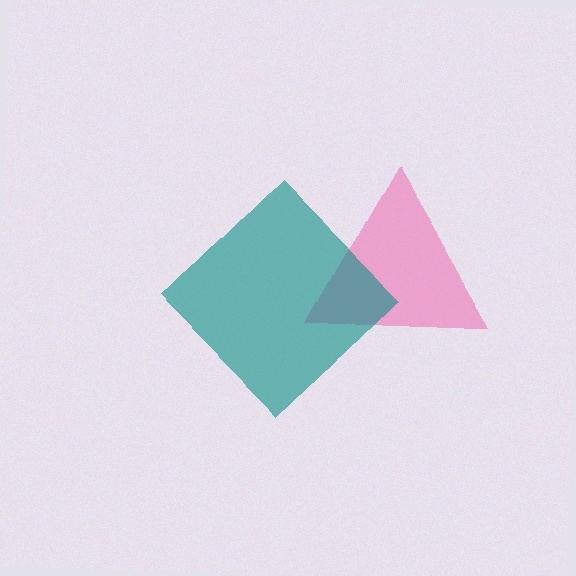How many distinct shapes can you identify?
There are 2 distinct shapes: a pink triangle, a teal diamond.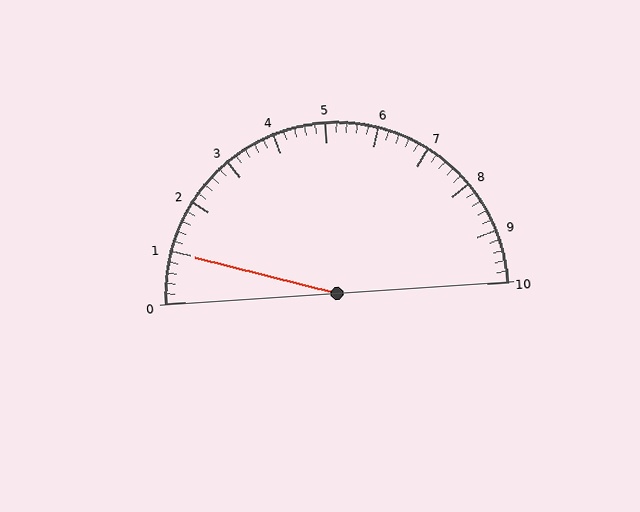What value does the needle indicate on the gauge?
The needle indicates approximately 1.0.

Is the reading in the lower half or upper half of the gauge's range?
The reading is in the lower half of the range (0 to 10).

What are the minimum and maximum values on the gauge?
The gauge ranges from 0 to 10.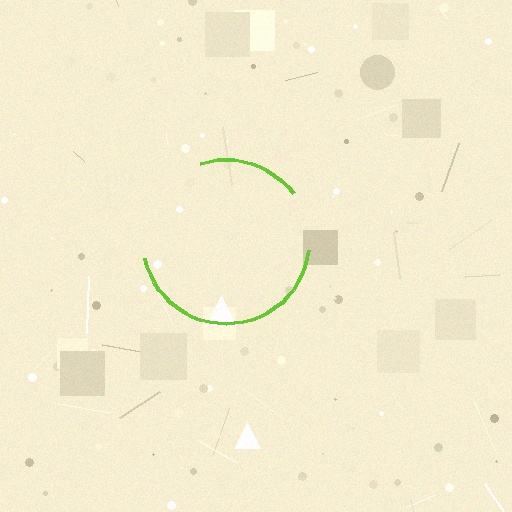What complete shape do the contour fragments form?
The contour fragments form a circle.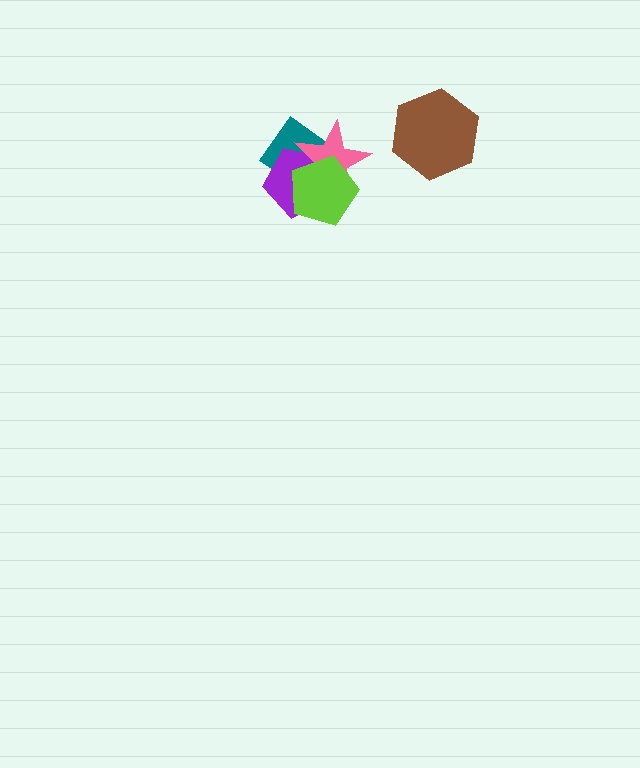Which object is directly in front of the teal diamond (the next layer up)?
The purple pentagon is directly in front of the teal diamond.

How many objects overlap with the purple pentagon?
3 objects overlap with the purple pentagon.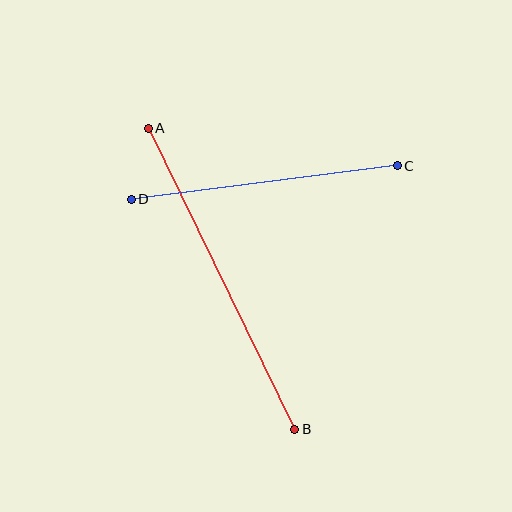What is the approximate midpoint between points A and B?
The midpoint is at approximately (221, 279) pixels.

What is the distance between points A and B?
The distance is approximately 335 pixels.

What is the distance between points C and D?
The distance is approximately 268 pixels.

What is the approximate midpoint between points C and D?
The midpoint is at approximately (264, 183) pixels.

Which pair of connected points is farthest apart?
Points A and B are farthest apart.